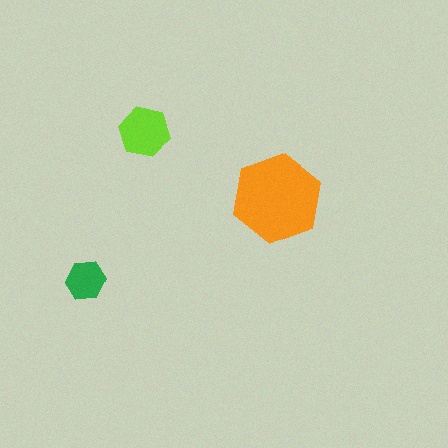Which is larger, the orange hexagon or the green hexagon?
The orange one.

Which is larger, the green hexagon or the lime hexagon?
The lime one.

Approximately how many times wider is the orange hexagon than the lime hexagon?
About 2 times wider.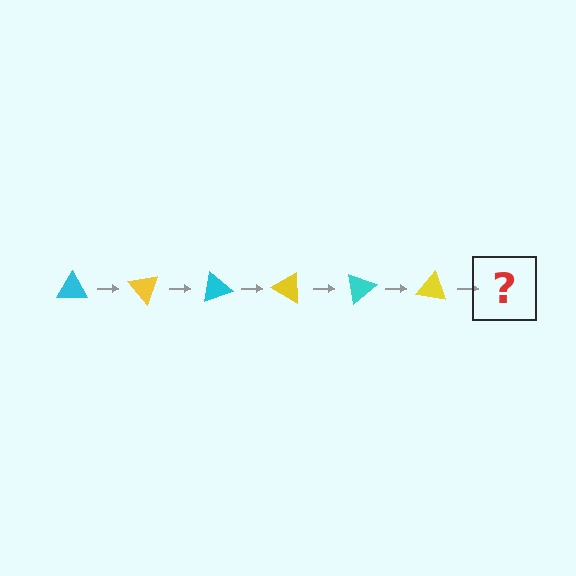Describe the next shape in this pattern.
It should be a cyan triangle, rotated 300 degrees from the start.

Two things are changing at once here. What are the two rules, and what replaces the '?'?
The two rules are that it rotates 50 degrees each step and the color cycles through cyan and yellow. The '?' should be a cyan triangle, rotated 300 degrees from the start.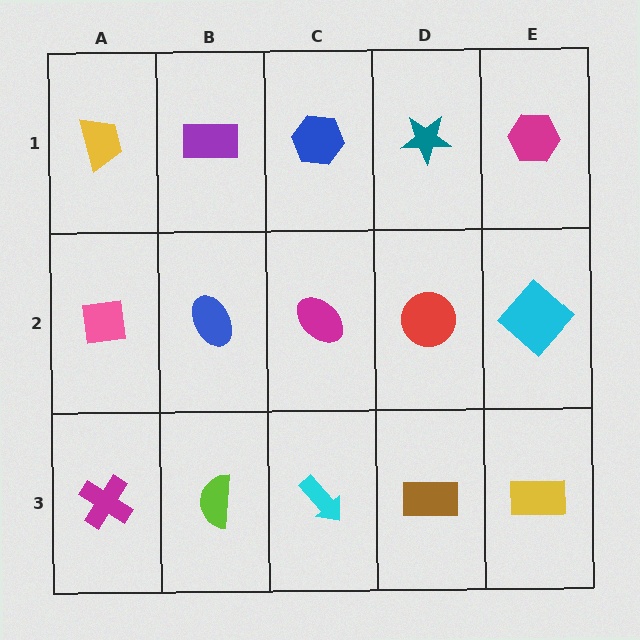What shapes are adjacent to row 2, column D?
A teal star (row 1, column D), a brown rectangle (row 3, column D), a magenta ellipse (row 2, column C), a cyan diamond (row 2, column E).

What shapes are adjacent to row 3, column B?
A blue ellipse (row 2, column B), a magenta cross (row 3, column A), a cyan arrow (row 3, column C).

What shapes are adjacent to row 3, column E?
A cyan diamond (row 2, column E), a brown rectangle (row 3, column D).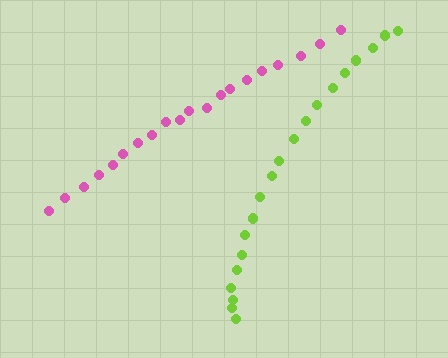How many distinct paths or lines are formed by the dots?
There are 2 distinct paths.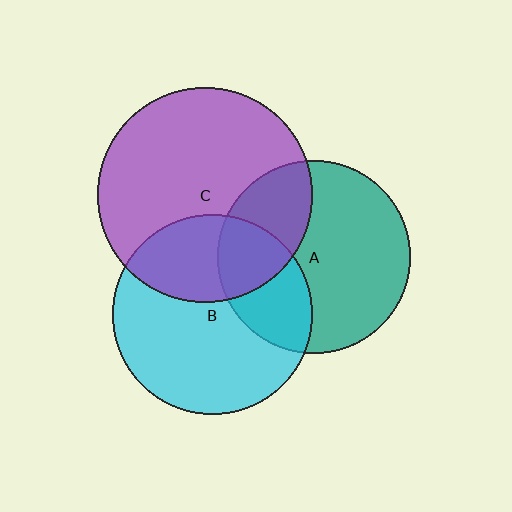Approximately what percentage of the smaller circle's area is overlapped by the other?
Approximately 35%.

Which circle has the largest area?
Circle C (purple).